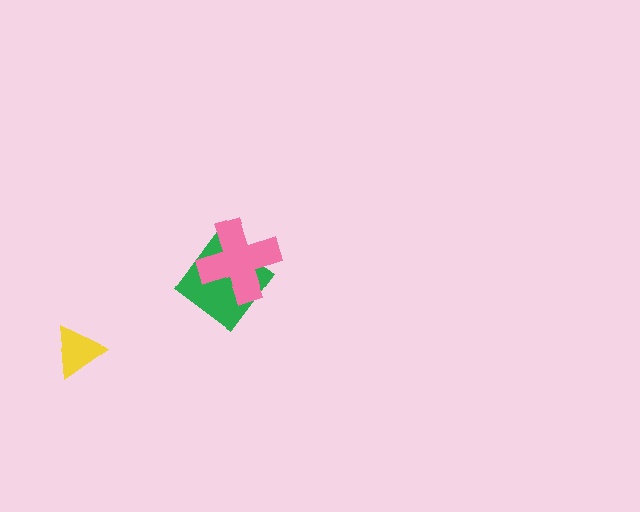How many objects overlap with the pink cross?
1 object overlaps with the pink cross.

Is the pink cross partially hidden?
No, no other shape covers it.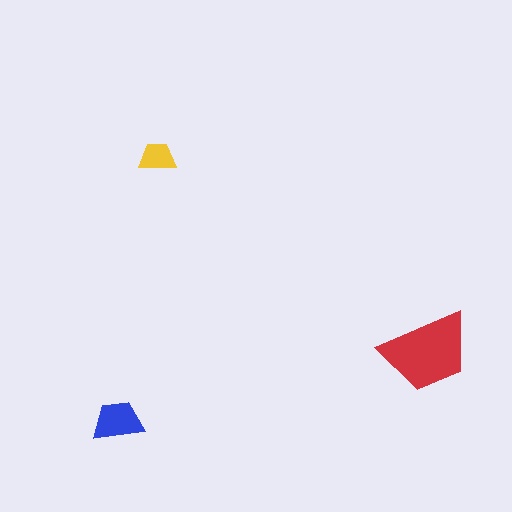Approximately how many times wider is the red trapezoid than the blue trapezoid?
About 2 times wider.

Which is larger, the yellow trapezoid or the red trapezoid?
The red one.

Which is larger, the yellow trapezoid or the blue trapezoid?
The blue one.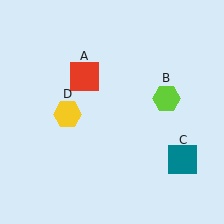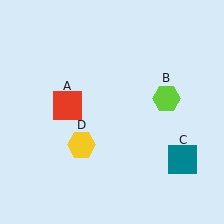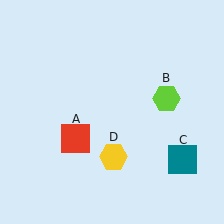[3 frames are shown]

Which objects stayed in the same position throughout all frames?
Lime hexagon (object B) and teal square (object C) remained stationary.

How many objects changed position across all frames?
2 objects changed position: red square (object A), yellow hexagon (object D).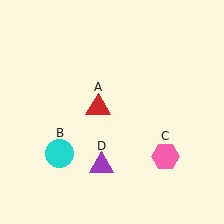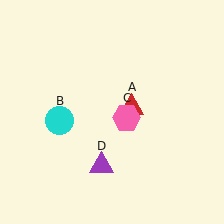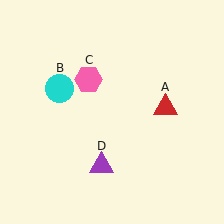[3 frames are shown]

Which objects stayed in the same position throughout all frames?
Purple triangle (object D) remained stationary.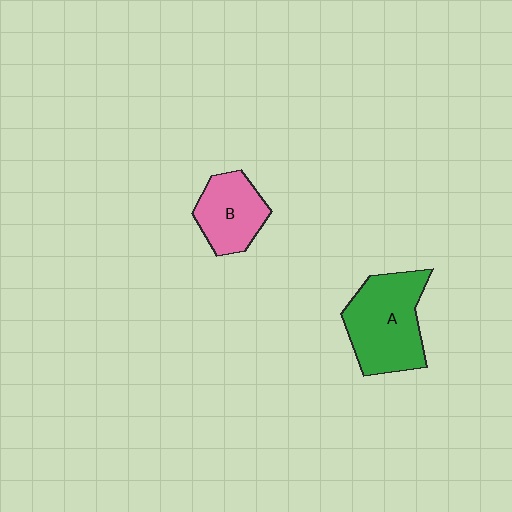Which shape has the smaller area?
Shape B (pink).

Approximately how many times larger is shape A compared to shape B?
Approximately 1.5 times.